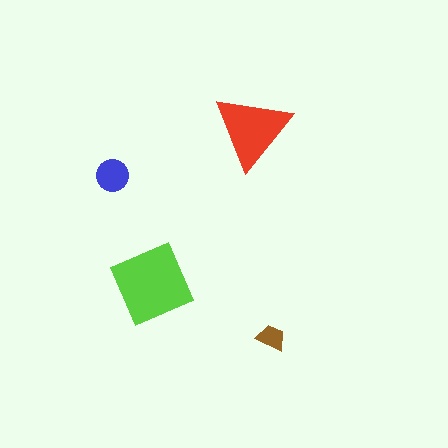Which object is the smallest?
The brown trapezoid.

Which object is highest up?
The red triangle is topmost.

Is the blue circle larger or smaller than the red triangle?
Smaller.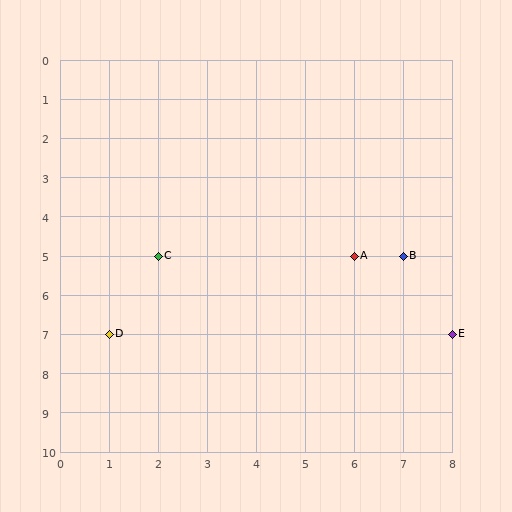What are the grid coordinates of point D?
Point D is at grid coordinates (1, 7).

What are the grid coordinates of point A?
Point A is at grid coordinates (6, 5).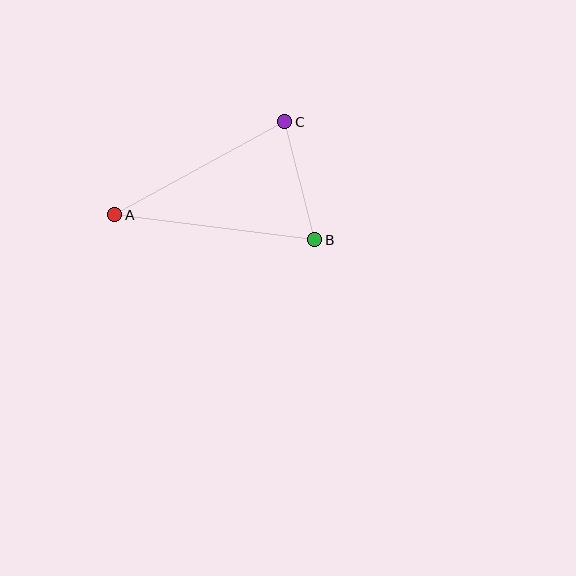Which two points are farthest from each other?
Points A and B are farthest from each other.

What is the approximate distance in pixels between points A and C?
The distance between A and C is approximately 194 pixels.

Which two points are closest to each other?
Points B and C are closest to each other.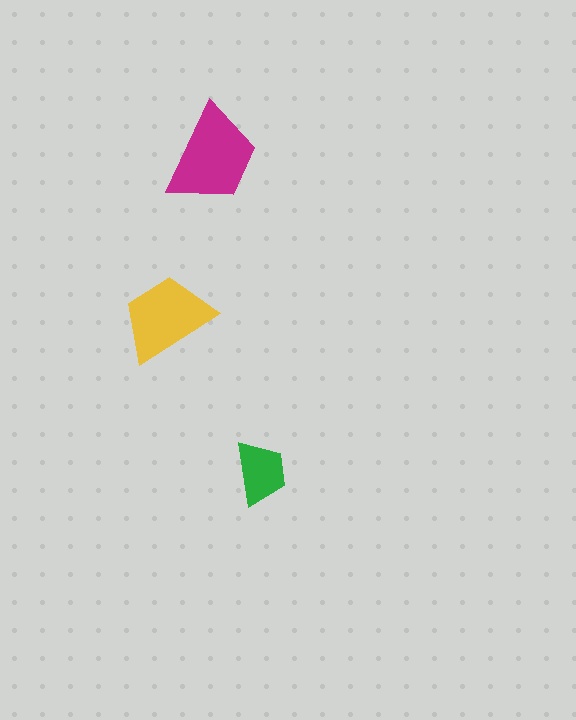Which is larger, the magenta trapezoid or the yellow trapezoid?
The magenta one.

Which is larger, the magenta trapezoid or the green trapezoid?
The magenta one.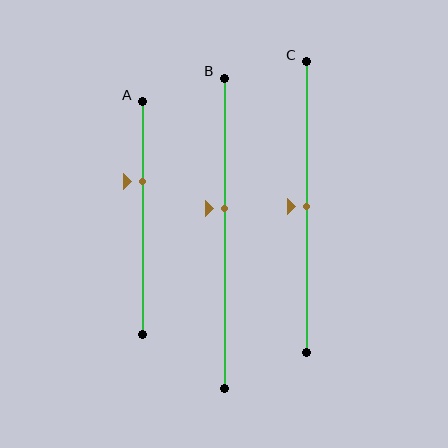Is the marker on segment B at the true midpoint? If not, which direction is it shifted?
No, the marker on segment B is shifted upward by about 8% of the segment length.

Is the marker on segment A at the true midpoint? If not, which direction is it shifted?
No, the marker on segment A is shifted upward by about 16% of the segment length.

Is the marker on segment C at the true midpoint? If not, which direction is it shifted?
Yes, the marker on segment C is at the true midpoint.